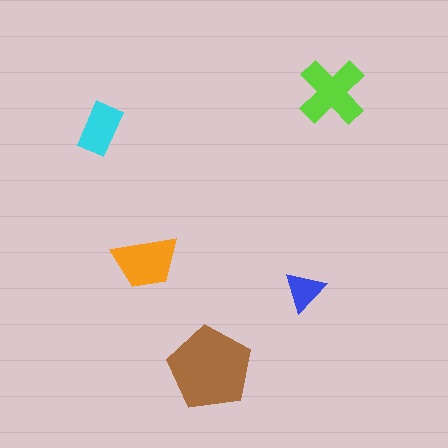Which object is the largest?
The brown pentagon.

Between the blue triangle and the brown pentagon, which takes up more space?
The brown pentagon.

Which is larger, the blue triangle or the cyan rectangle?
The cyan rectangle.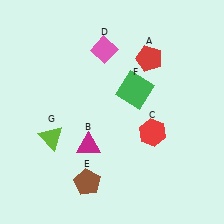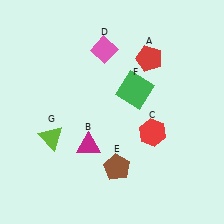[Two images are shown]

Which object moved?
The brown pentagon (E) moved right.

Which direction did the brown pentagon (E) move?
The brown pentagon (E) moved right.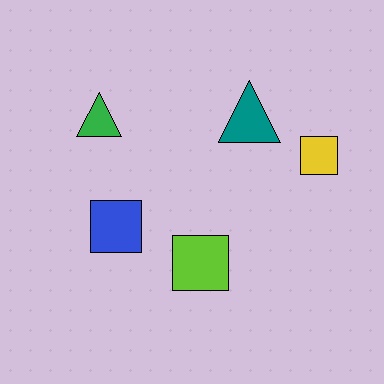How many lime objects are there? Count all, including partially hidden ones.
There is 1 lime object.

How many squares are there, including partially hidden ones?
There are 3 squares.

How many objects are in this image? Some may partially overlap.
There are 5 objects.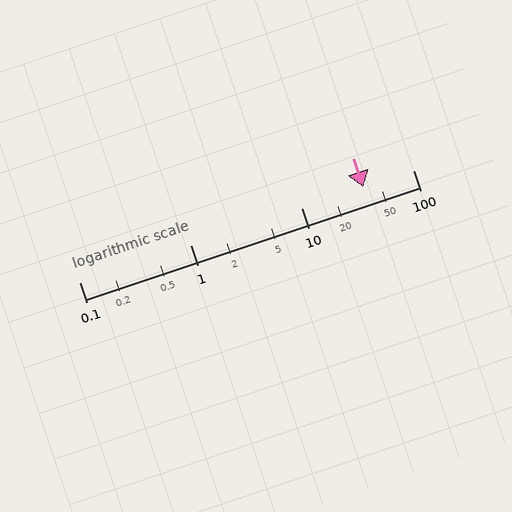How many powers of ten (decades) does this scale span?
The scale spans 3 decades, from 0.1 to 100.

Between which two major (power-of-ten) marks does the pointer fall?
The pointer is between 10 and 100.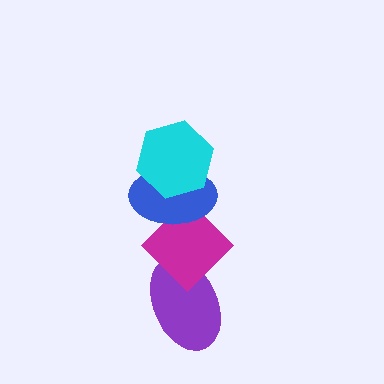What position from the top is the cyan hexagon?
The cyan hexagon is 1st from the top.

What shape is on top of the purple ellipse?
The magenta diamond is on top of the purple ellipse.